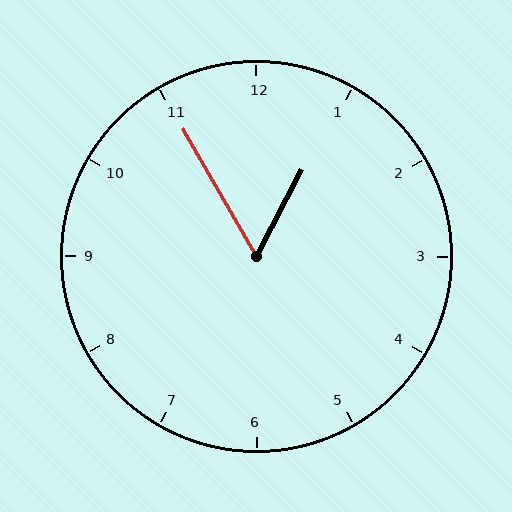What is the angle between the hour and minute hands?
Approximately 58 degrees.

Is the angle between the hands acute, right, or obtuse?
It is acute.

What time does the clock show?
12:55.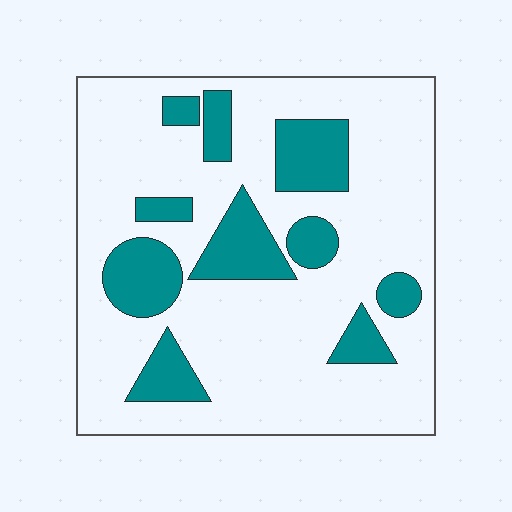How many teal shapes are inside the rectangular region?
10.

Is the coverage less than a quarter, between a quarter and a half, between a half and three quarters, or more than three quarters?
Less than a quarter.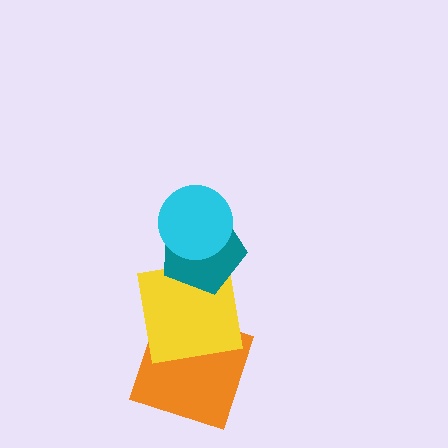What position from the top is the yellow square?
The yellow square is 3rd from the top.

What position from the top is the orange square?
The orange square is 4th from the top.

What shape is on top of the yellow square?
The teal pentagon is on top of the yellow square.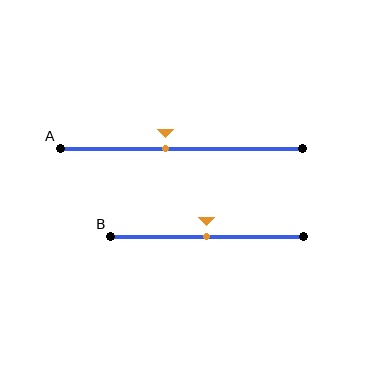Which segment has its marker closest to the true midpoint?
Segment B has its marker closest to the true midpoint.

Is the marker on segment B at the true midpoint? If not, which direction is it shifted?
Yes, the marker on segment B is at the true midpoint.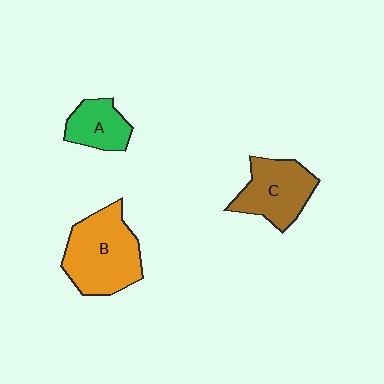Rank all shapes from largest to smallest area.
From largest to smallest: B (orange), C (brown), A (green).